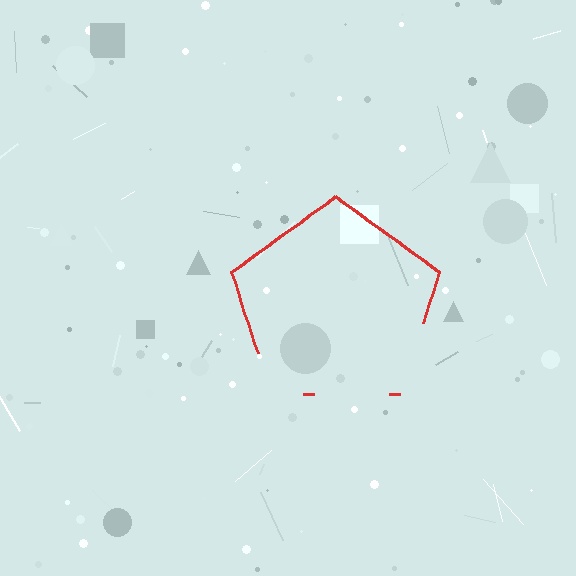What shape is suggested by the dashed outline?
The dashed outline suggests a pentagon.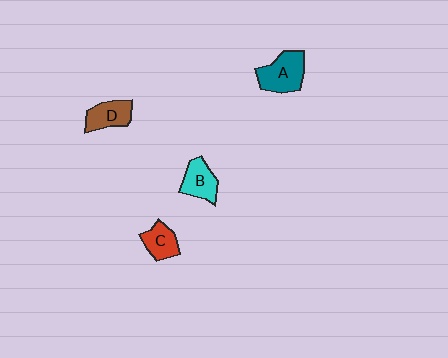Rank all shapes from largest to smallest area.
From largest to smallest: A (teal), B (cyan), D (brown), C (red).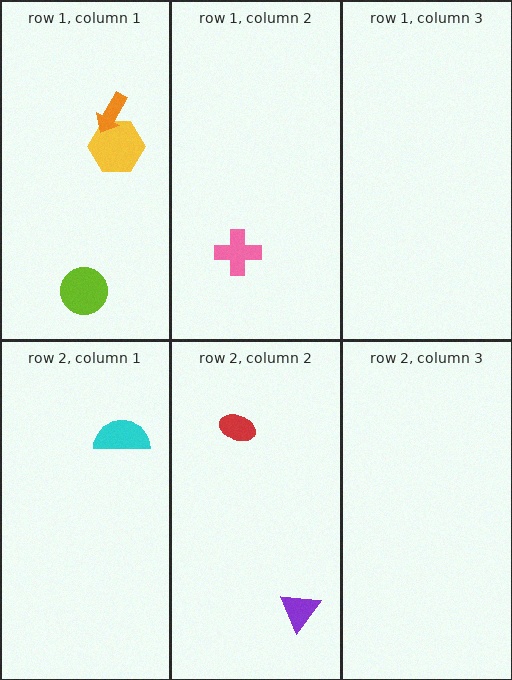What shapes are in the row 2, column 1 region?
The cyan semicircle.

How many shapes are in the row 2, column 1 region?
1.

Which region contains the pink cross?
The row 1, column 2 region.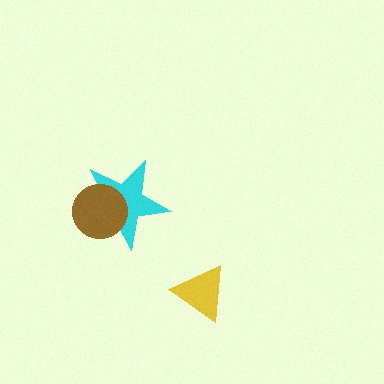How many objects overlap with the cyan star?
1 object overlaps with the cyan star.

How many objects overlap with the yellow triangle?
0 objects overlap with the yellow triangle.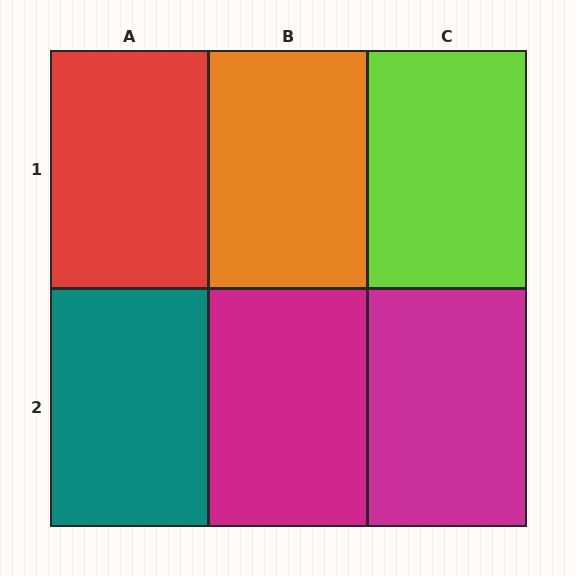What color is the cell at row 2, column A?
Teal.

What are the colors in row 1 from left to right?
Red, orange, lime.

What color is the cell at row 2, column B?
Magenta.